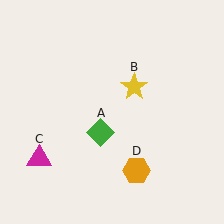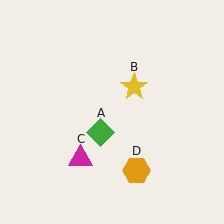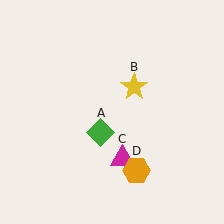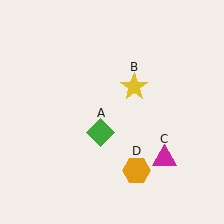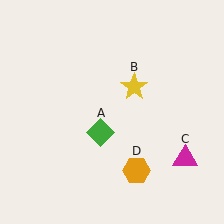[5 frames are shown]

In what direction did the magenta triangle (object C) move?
The magenta triangle (object C) moved right.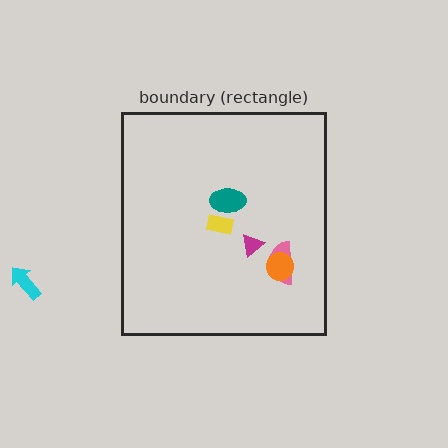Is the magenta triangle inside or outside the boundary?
Inside.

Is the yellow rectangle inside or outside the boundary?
Inside.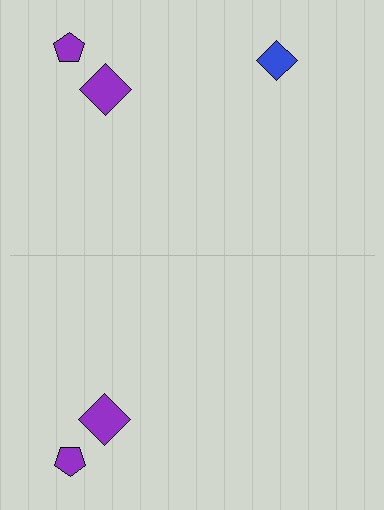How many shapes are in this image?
There are 5 shapes in this image.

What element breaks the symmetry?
A blue diamond is missing from the bottom side.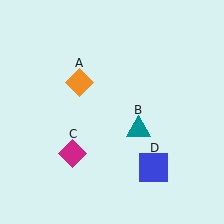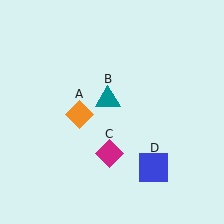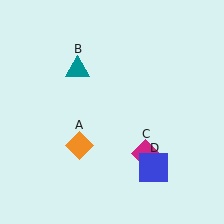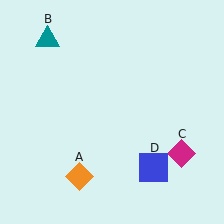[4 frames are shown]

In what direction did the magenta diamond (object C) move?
The magenta diamond (object C) moved right.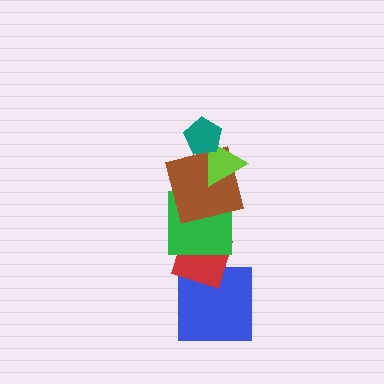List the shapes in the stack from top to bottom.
From top to bottom: the teal pentagon, the lime triangle, the brown square, the green square, the red diamond, the blue square.